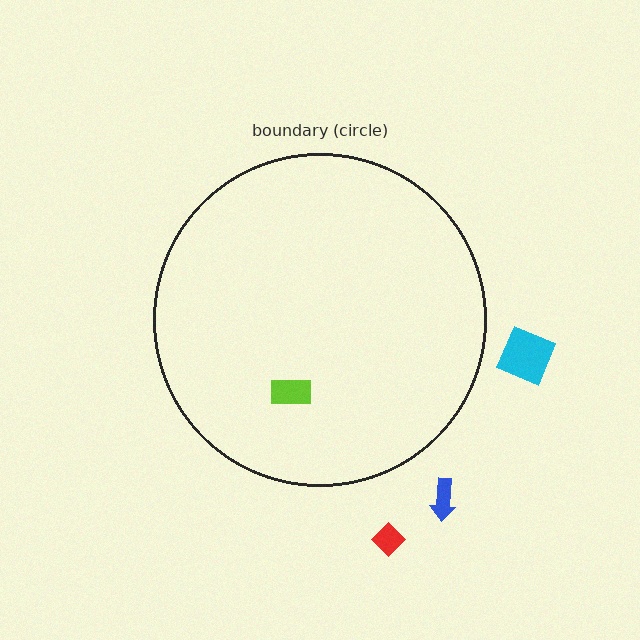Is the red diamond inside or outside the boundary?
Outside.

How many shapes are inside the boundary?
1 inside, 3 outside.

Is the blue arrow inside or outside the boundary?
Outside.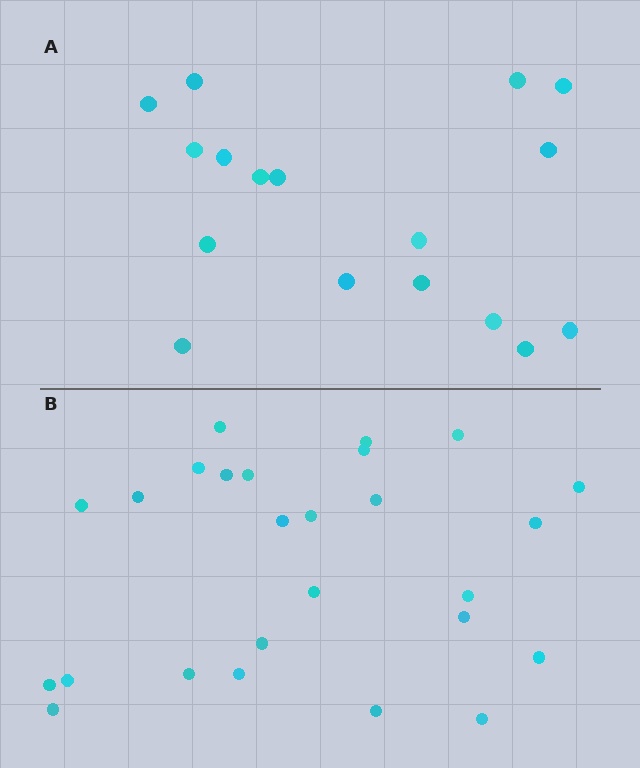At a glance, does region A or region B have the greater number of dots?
Region B (the bottom region) has more dots.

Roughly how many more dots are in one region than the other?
Region B has roughly 8 or so more dots than region A.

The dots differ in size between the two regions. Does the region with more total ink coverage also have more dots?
No. Region A has more total ink coverage because its dots are larger, but region B actually contains more individual dots. Total area can be misleading — the number of items is what matters here.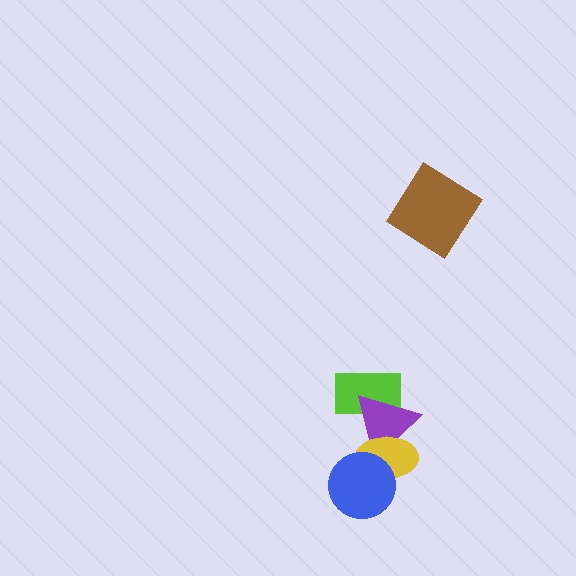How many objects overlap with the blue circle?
1 object overlaps with the blue circle.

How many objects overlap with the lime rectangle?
1 object overlaps with the lime rectangle.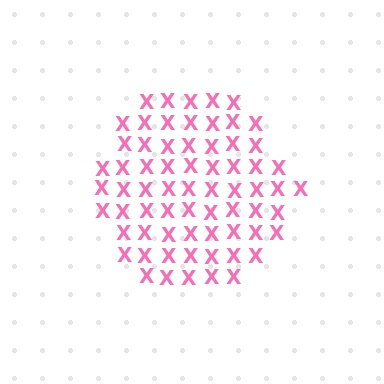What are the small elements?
The small elements are letter X's.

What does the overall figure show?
The overall figure shows a hexagon.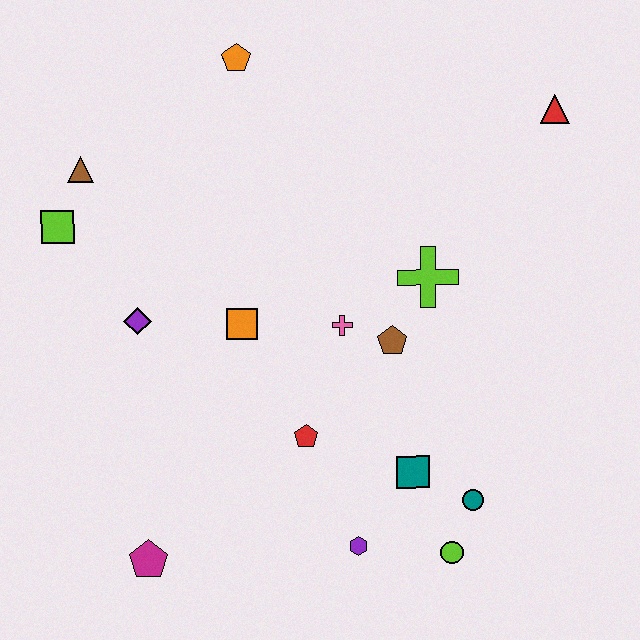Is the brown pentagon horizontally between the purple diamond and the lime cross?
Yes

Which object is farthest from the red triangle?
The magenta pentagon is farthest from the red triangle.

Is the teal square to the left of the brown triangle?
No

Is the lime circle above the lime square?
No